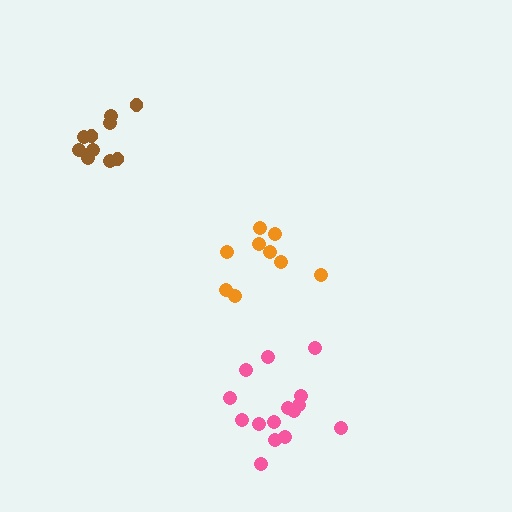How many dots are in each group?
Group 1: 9 dots, Group 2: 15 dots, Group 3: 10 dots (34 total).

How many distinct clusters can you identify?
There are 3 distinct clusters.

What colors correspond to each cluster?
The clusters are colored: orange, pink, brown.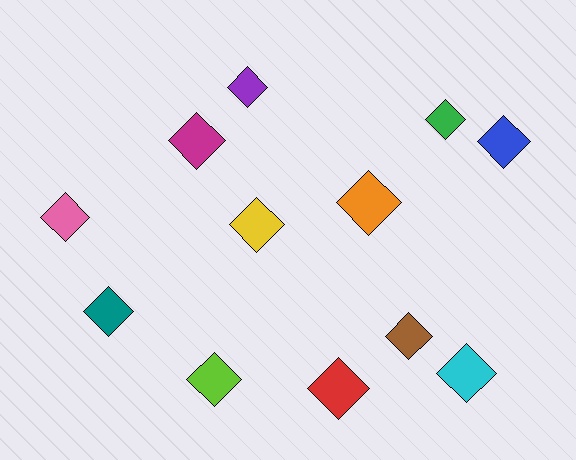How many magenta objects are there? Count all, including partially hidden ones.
There is 1 magenta object.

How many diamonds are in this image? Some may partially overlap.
There are 12 diamonds.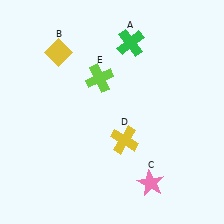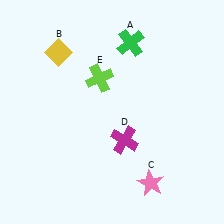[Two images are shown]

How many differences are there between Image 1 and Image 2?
There is 1 difference between the two images.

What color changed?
The cross (D) changed from yellow in Image 1 to magenta in Image 2.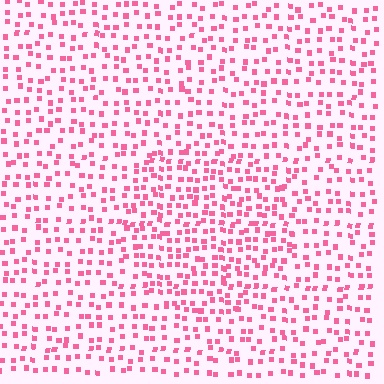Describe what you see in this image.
The image contains small pink elements arranged at two different densities. A circle-shaped region is visible where the elements are more densely packed than the surrounding area.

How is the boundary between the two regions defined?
The boundary is defined by a change in element density (approximately 1.5x ratio). All elements are the same color, size, and shape.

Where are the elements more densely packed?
The elements are more densely packed inside the circle boundary.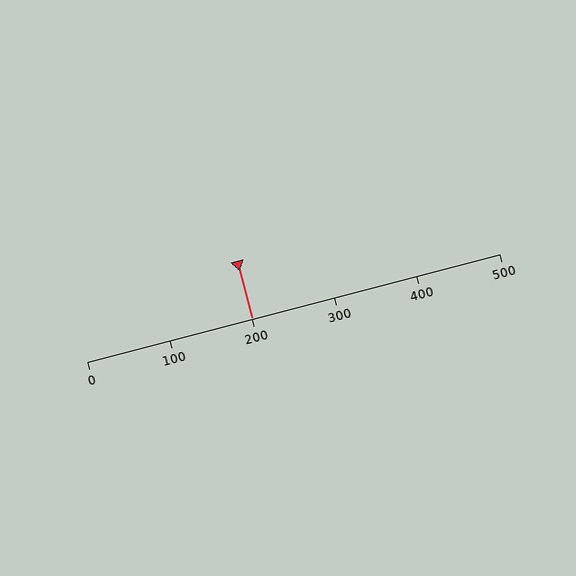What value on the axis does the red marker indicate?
The marker indicates approximately 200.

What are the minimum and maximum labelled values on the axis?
The axis runs from 0 to 500.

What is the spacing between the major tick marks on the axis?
The major ticks are spaced 100 apart.